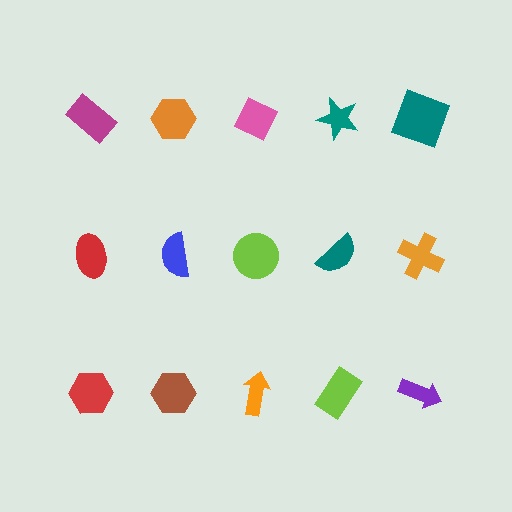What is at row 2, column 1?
A red ellipse.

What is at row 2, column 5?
An orange cross.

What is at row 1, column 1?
A magenta rectangle.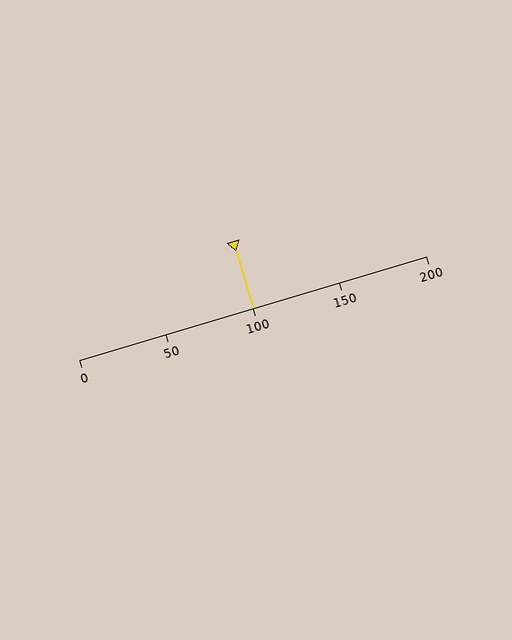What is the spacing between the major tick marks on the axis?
The major ticks are spaced 50 apart.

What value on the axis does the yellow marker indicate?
The marker indicates approximately 100.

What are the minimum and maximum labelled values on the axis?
The axis runs from 0 to 200.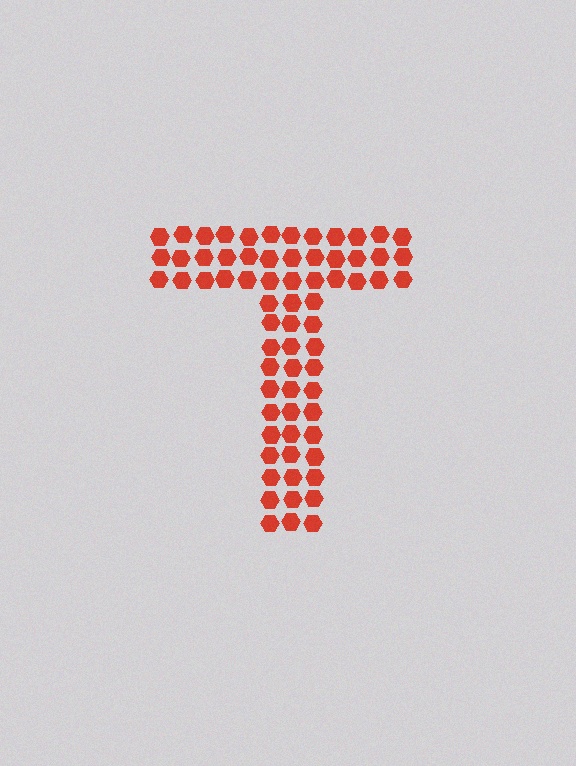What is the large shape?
The large shape is the letter T.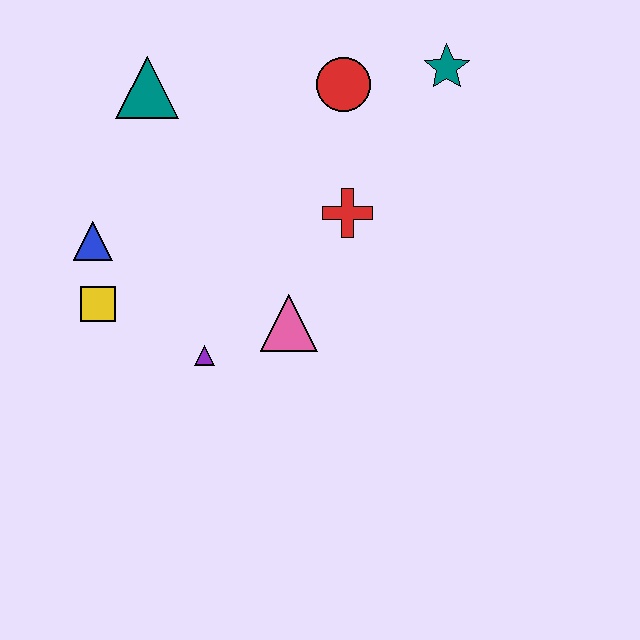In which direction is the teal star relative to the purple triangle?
The teal star is above the purple triangle.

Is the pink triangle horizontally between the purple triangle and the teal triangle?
No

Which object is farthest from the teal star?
The yellow square is farthest from the teal star.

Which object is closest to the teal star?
The red circle is closest to the teal star.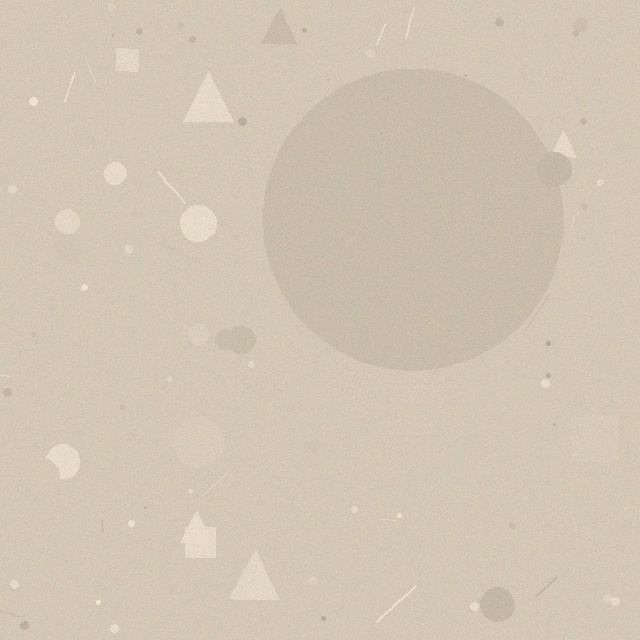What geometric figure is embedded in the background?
A circle is embedded in the background.